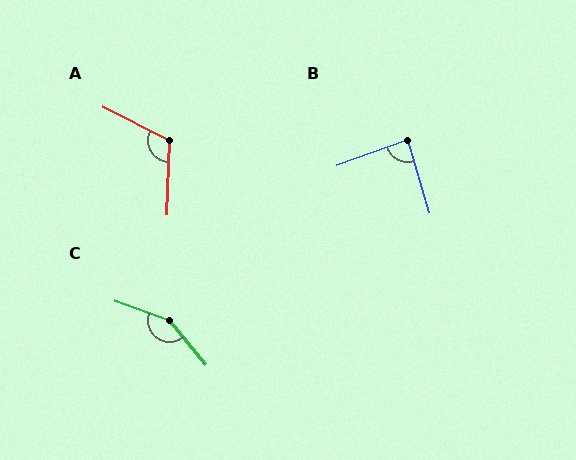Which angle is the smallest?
B, at approximately 86 degrees.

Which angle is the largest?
C, at approximately 149 degrees.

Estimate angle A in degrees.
Approximately 115 degrees.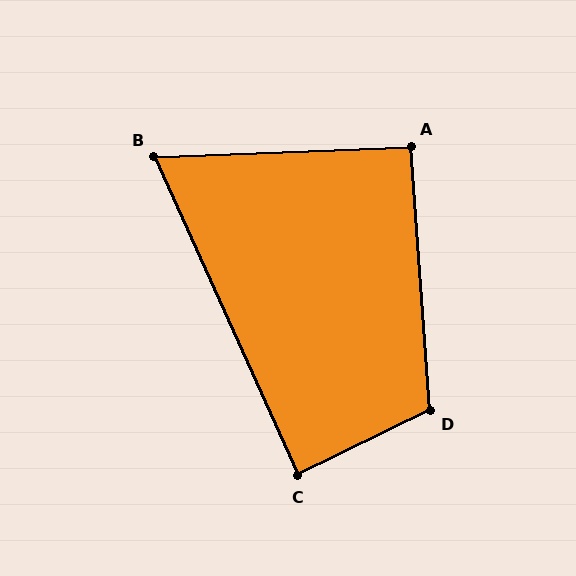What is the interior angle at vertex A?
Approximately 92 degrees (approximately right).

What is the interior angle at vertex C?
Approximately 88 degrees (approximately right).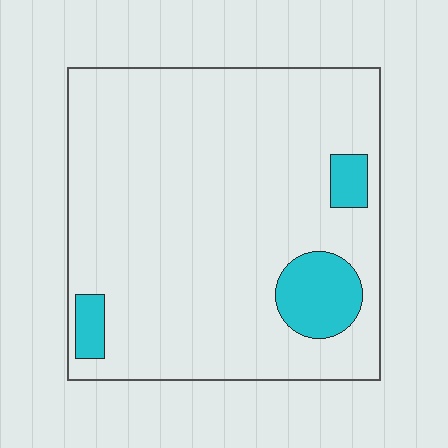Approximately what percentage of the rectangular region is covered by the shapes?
Approximately 10%.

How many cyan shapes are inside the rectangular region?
3.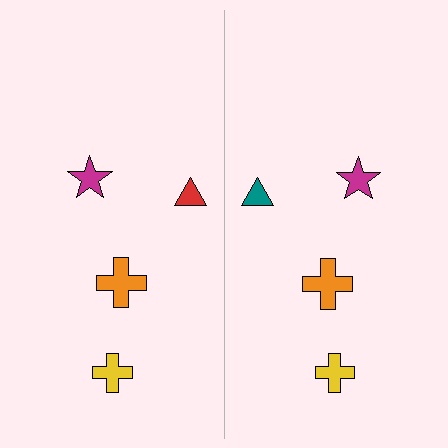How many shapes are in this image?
There are 8 shapes in this image.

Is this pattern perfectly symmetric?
No, the pattern is not perfectly symmetric. The teal triangle on the right side breaks the symmetry — its mirror counterpart is red.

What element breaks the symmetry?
The teal triangle on the right side breaks the symmetry — its mirror counterpart is red.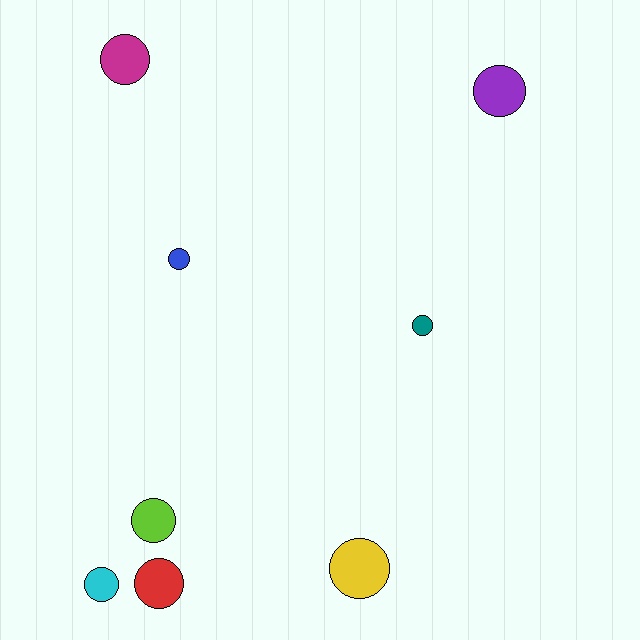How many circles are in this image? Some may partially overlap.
There are 8 circles.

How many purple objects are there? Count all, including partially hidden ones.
There is 1 purple object.